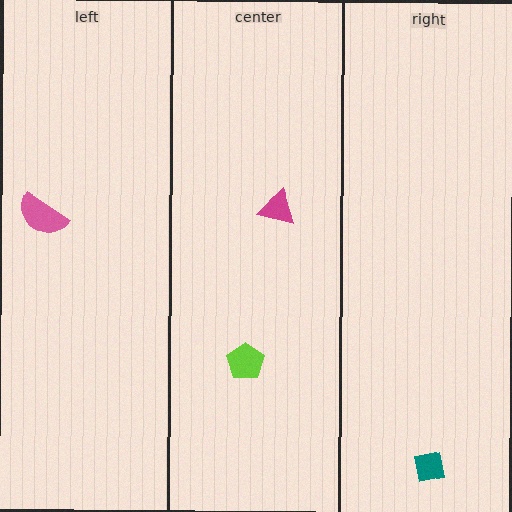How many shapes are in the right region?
1.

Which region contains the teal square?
The right region.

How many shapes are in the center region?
2.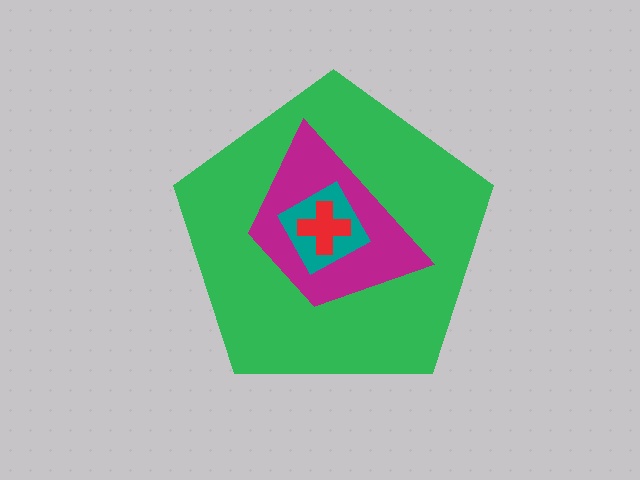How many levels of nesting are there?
4.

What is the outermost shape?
The green pentagon.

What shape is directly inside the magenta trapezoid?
The teal diamond.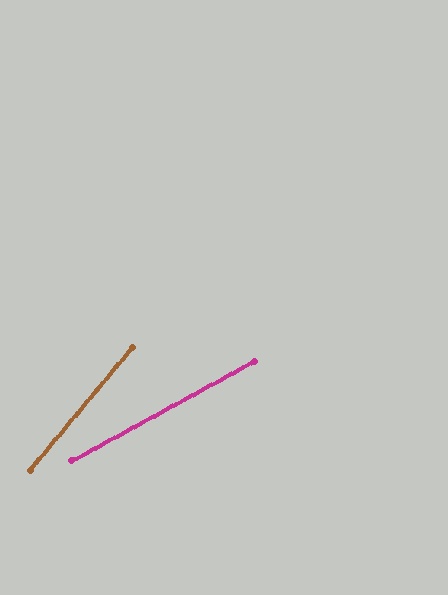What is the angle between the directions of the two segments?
Approximately 21 degrees.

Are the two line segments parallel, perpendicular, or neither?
Neither parallel nor perpendicular — they differ by about 21°.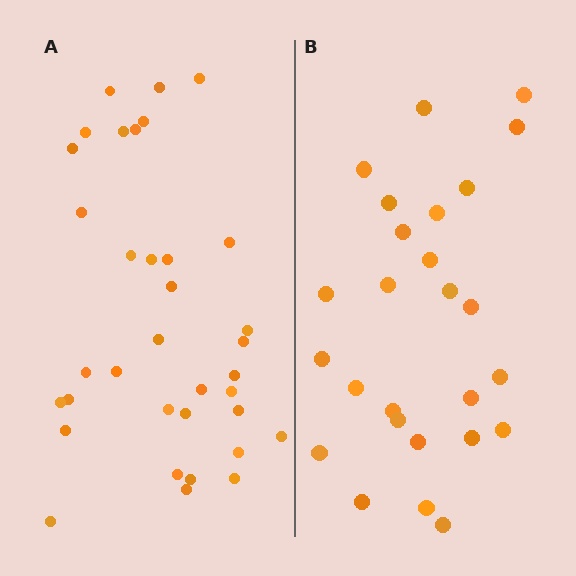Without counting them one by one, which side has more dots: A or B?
Region A (the left region) has more dots.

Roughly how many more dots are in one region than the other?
Region A has roughly 8 or so more dots than region B.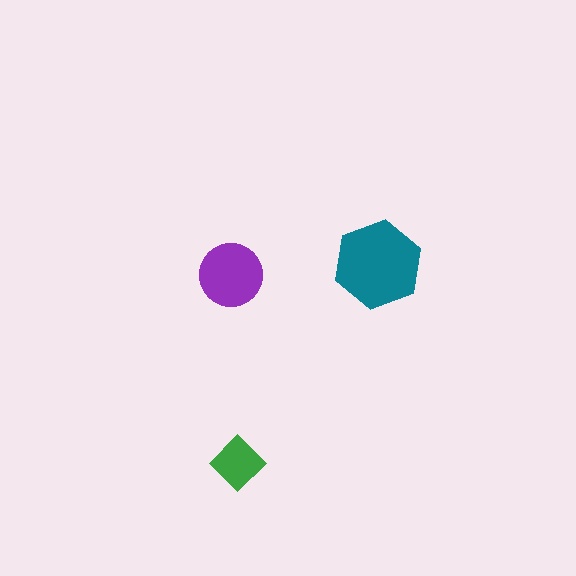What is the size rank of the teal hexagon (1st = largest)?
1st.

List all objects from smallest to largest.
The green diamond, the purple circle, the teal hexagon.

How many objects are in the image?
There are 3 objects in the image.